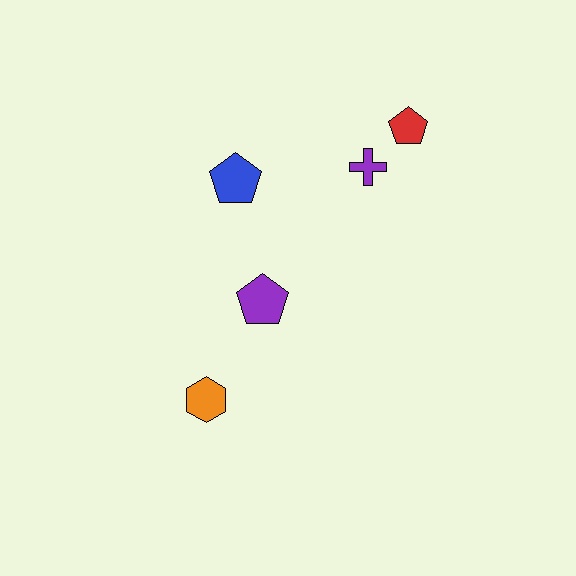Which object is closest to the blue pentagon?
The purple pentagon is closest to the blue pentagon.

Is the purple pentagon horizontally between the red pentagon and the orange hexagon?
Yes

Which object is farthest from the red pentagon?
The orange hexagon is farthest from the red pentagon.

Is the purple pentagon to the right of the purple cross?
No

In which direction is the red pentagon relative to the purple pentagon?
The red pentagon is above the purple pentagon.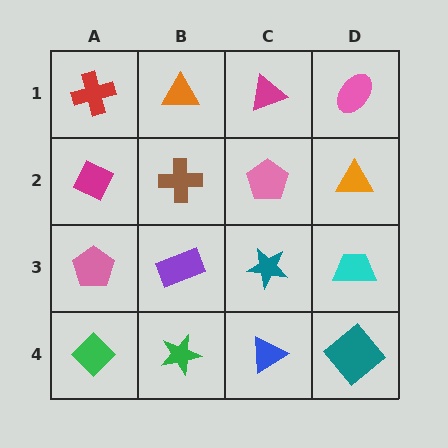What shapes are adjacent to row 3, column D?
An orange triangle (row 2, column D), a teal diamond (row 4, column D), a teal star (row 3, column C).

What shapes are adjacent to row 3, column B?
A brown cross (row 2, column B), a green star (row 4, column B), a pink pentagon (row 3, column A), a teal star (row 3, column C).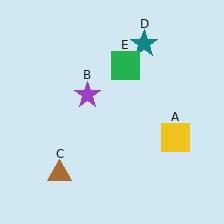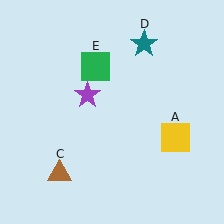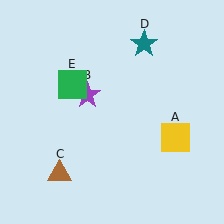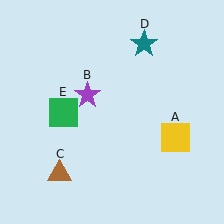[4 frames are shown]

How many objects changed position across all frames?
1 object changed position: green square (object E).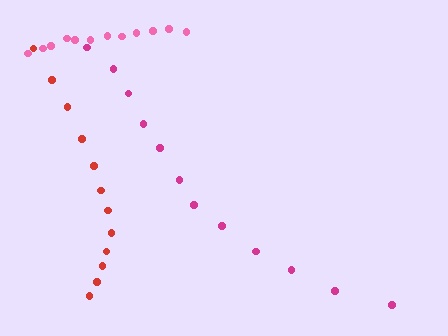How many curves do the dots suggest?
There are 3 distinct paths.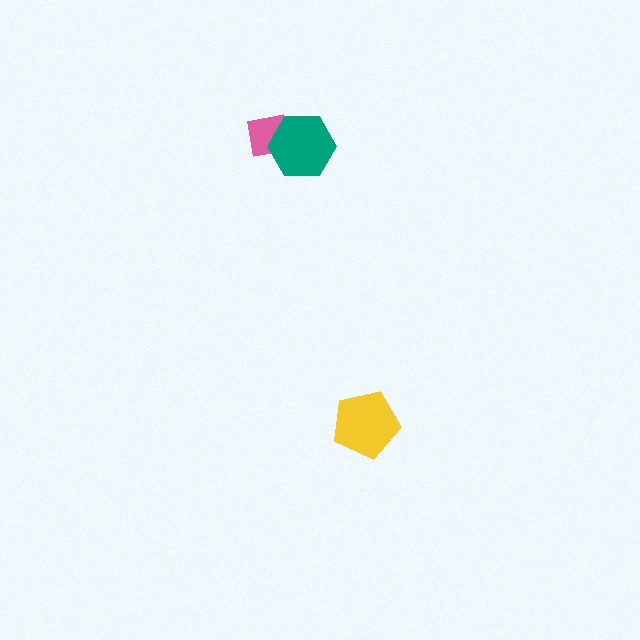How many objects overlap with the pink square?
1 object overlaps with the pink square.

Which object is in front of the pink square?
The teal hexagon is in front of the pink square.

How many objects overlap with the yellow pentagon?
0 objects overlap with the yellow pentagon.